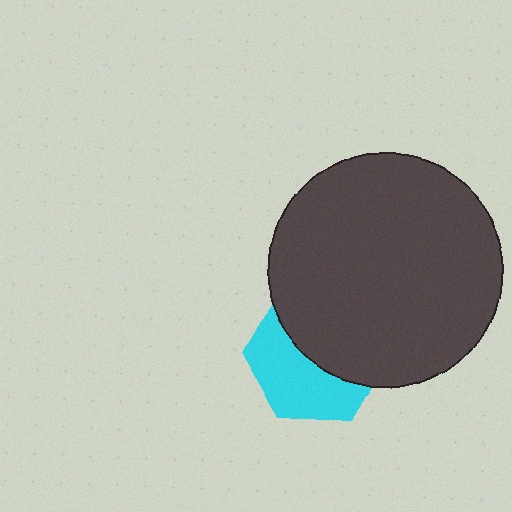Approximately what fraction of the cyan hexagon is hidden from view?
Roughly 52% of the cyan hexagon is hidden behind the dark gray circle.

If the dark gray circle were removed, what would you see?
You would see the complete cyan hexagon.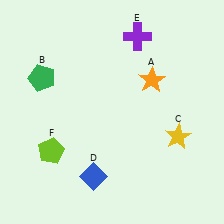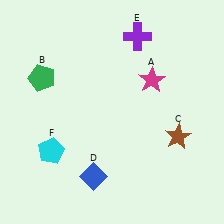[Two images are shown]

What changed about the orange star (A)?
In Image 1, A is orange. In Image 2, it changed to magenta.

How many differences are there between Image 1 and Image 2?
There are 3 differences between the two images.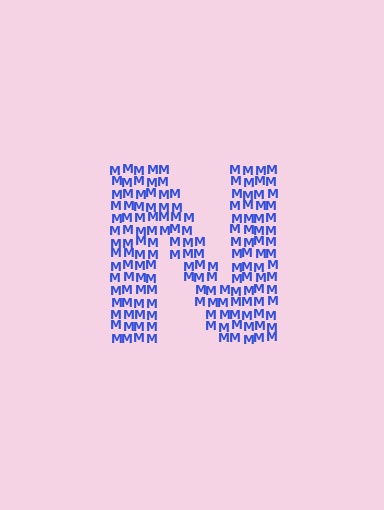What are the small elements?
The small elements are letter M's.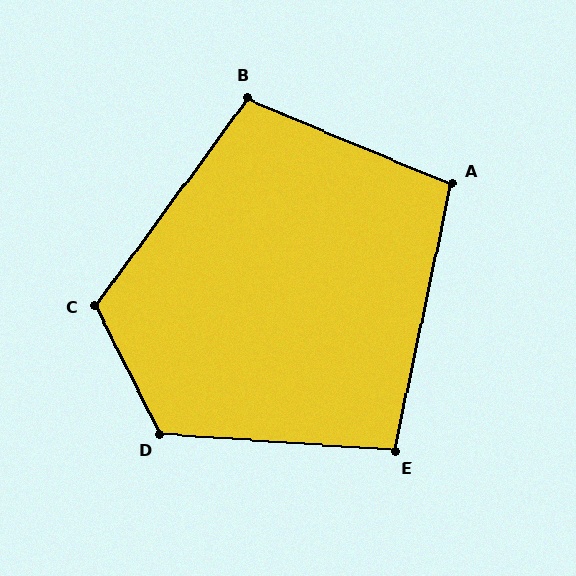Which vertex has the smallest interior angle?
E, at approximately 98 degrees.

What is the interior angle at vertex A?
Approximately 101 degrees (obtuse).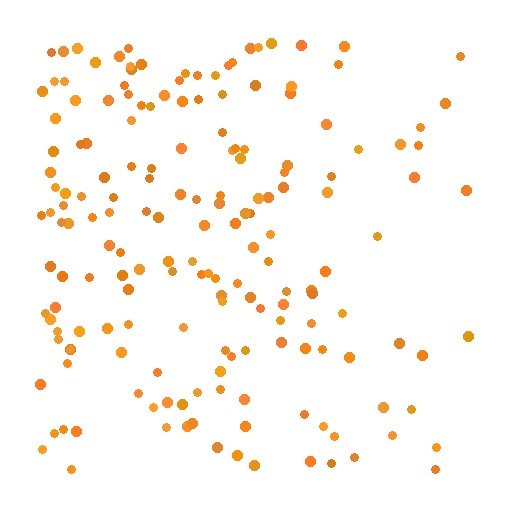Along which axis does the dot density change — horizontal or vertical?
Horizontal.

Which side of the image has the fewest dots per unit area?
The right.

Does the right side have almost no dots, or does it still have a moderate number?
Still a moderate number, just noticeably fewer than the left.